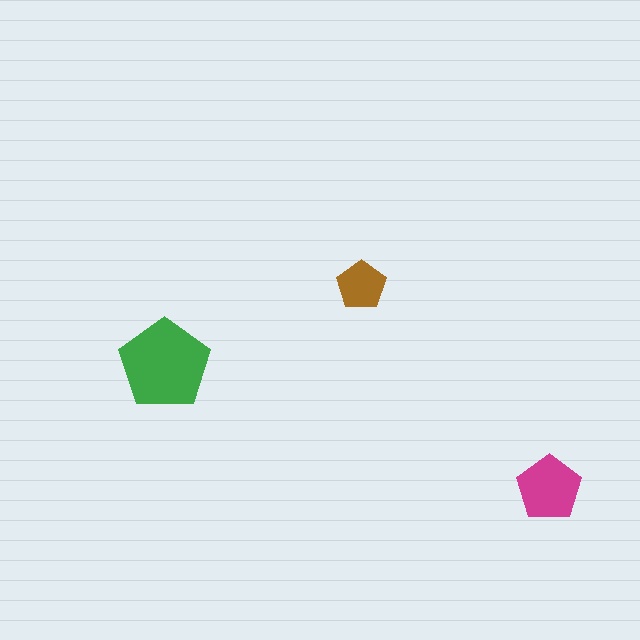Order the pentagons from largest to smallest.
the green one, the magenta one, the brown one.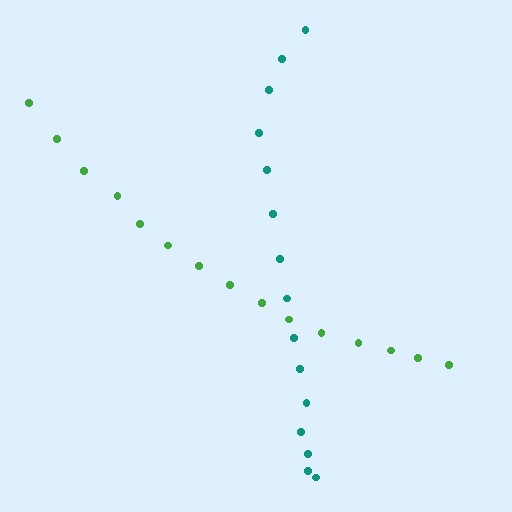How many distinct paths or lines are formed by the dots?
There are 2 distinct paths.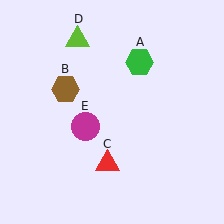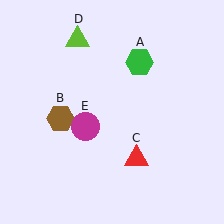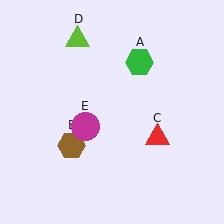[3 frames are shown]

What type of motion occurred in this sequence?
The brown hexagon (object B), red triangle (object C) rotated counterclockwise around the center of the scene.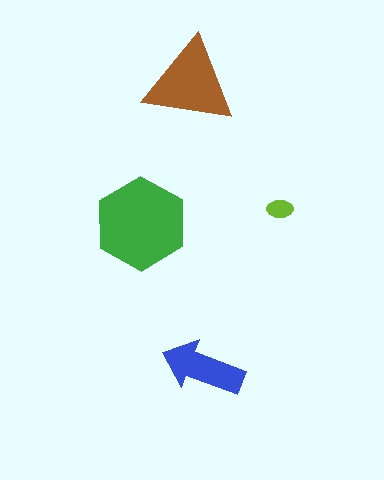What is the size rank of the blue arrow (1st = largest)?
3rd.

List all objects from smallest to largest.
The lime ellipse, the blue arrow, the brown triangle, the green hexagon.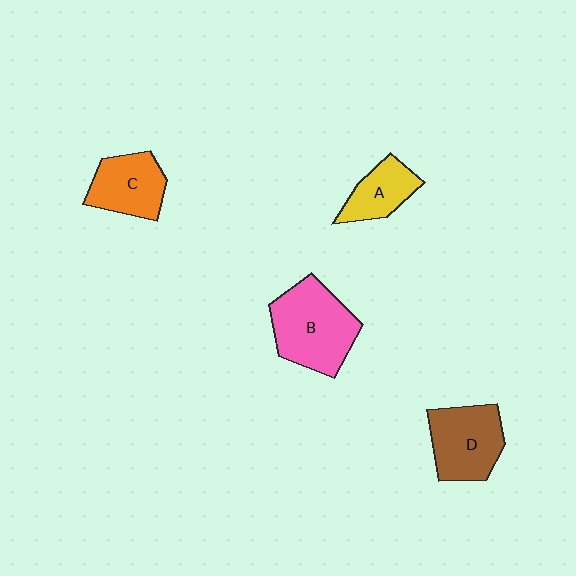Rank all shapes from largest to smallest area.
From largest to smallest: B (pink), D (brown), C (orange), A (yellow).